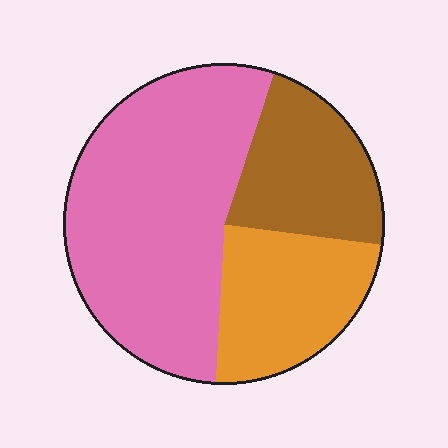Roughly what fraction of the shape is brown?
Brown takes up about one fifth (1/5) of the shape.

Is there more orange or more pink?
Pink.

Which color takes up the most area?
Pink, at roughly 55%.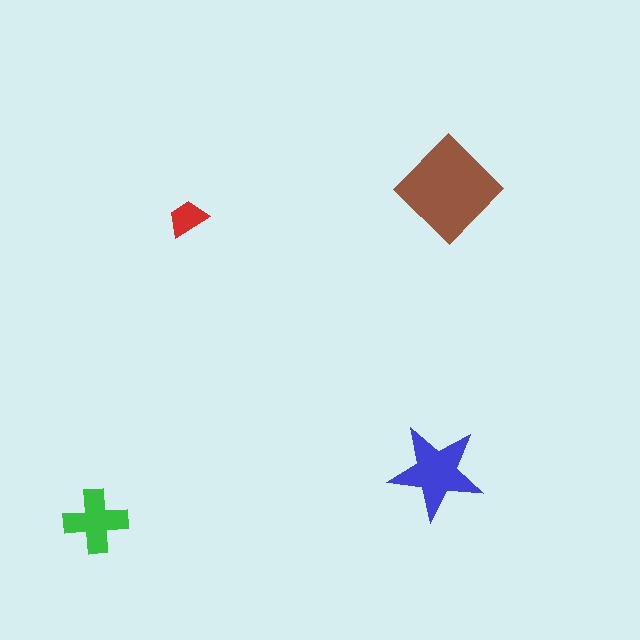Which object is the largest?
The brown diamond.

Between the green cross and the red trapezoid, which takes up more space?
The green cross.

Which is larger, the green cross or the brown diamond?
The brown diamond.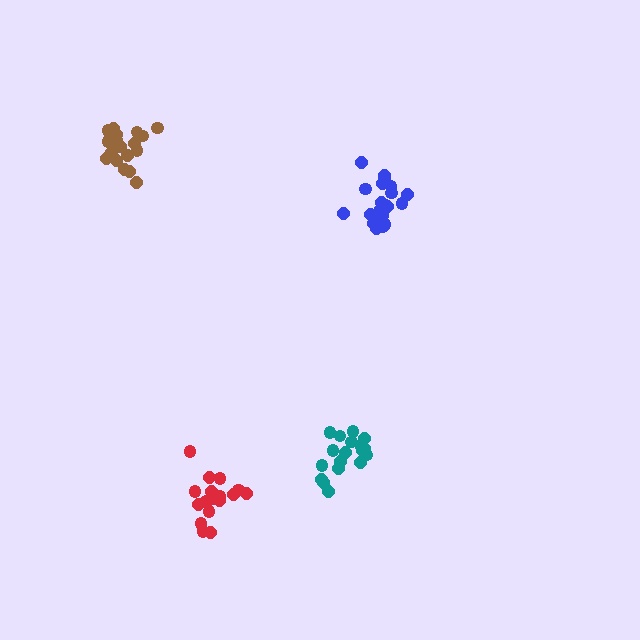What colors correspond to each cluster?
The clusters are colored: red, blue, brown, teal.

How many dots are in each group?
Group 1: 19 dots, Group 2: 20 dots, Group 3: 19 dots, Group 4: 18 dots (76 total).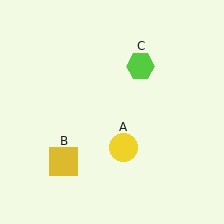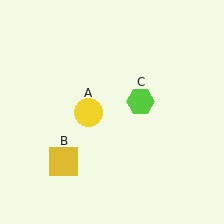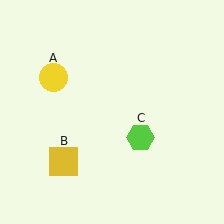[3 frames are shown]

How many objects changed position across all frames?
2 objects changed position: yellow circle (object A), lime hexagon (object C).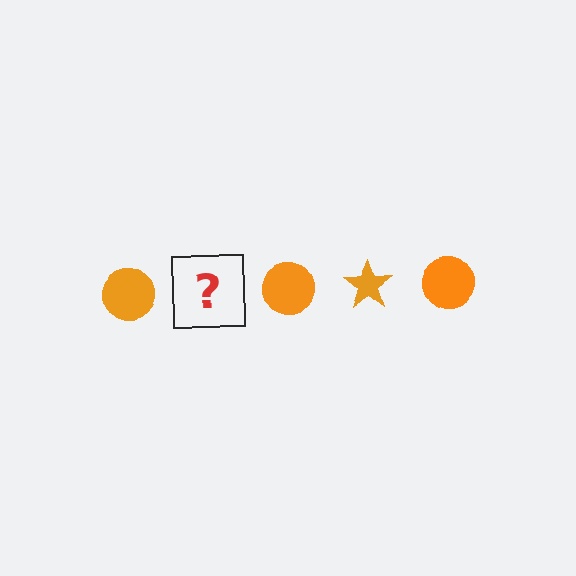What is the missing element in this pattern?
The missing element is an orange star.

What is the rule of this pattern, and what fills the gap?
The rule is that the pattern cycles through circle, star shapes in orange. The gap should be filled with an orange star.